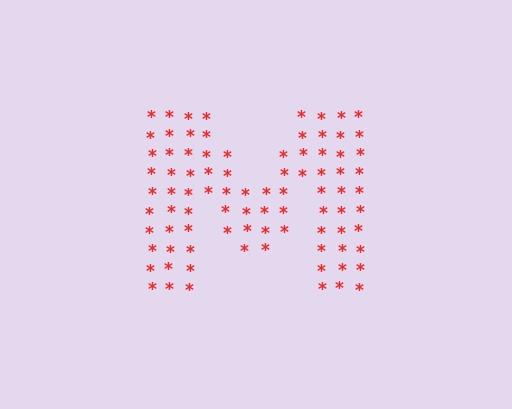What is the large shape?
The large shape is the letter M.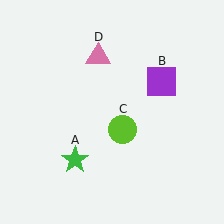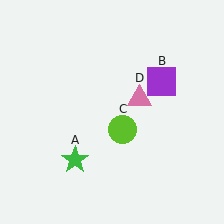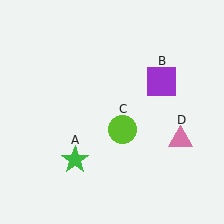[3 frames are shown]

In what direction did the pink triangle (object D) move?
The pink triangle (object D) moved down and to the right.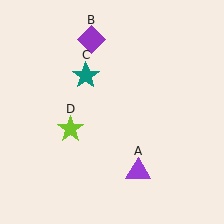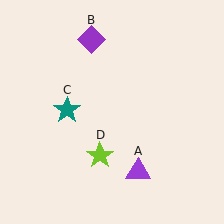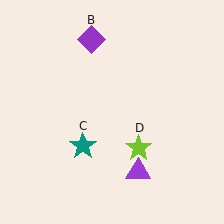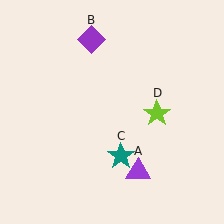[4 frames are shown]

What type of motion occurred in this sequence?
The teal star (object C), lime star (object D) rotated counterclockwise around the center of the scene.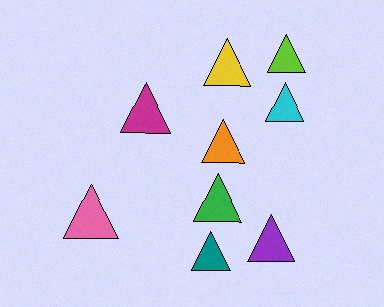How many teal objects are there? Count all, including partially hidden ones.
There is 1 teal object.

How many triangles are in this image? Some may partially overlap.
There are 9 triangles.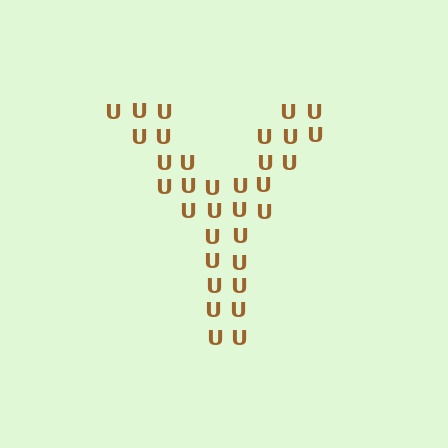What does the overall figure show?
The overall figure shows the letter Y.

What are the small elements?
The small elements are letter U's.